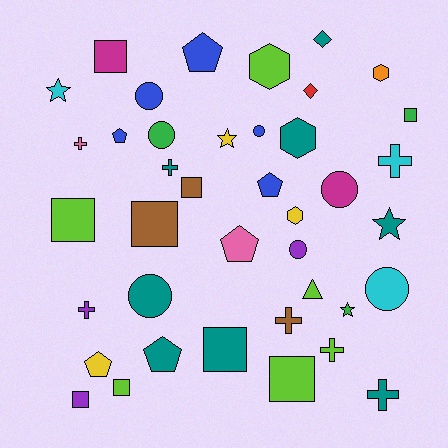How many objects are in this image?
There are 40 objects.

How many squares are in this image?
There are 9 squares.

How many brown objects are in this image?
There are 3 brown objects.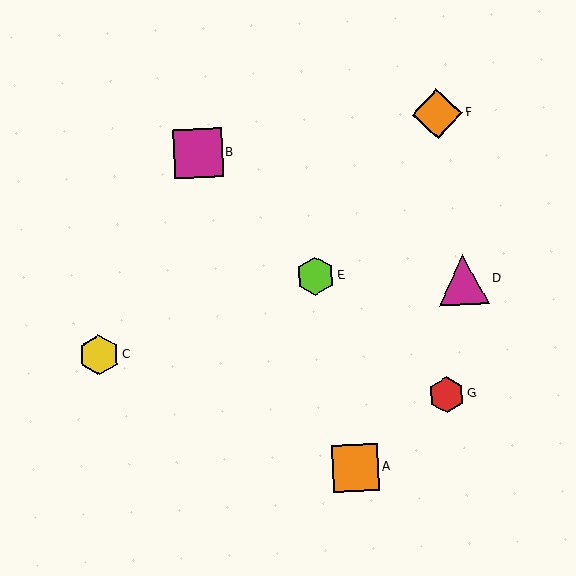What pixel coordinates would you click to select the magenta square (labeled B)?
Click at (198, 153) to select the magenta square B.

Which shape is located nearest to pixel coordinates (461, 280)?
The magenta triangle (labeled D) at (463, 279) is nearest to that location.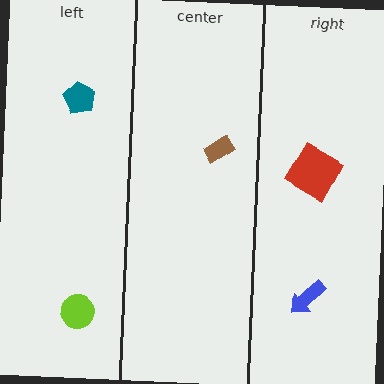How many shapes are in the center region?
1.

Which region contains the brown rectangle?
The center region.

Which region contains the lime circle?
The left region.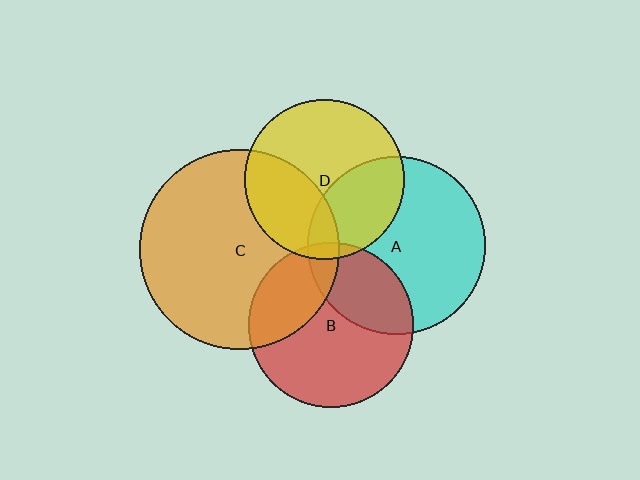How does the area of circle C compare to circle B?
Approximately 1.5 times.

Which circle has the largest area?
Circle C (orange).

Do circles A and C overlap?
Yes.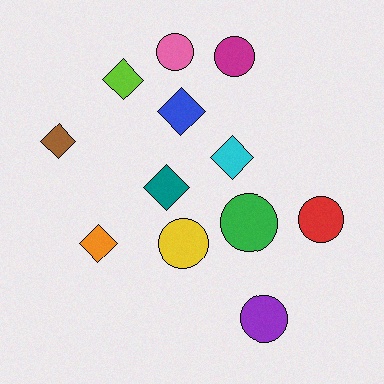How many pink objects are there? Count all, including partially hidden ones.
There is 1 pink object.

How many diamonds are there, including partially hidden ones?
There are 6 diamonds.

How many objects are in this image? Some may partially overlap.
There are 12 objects.